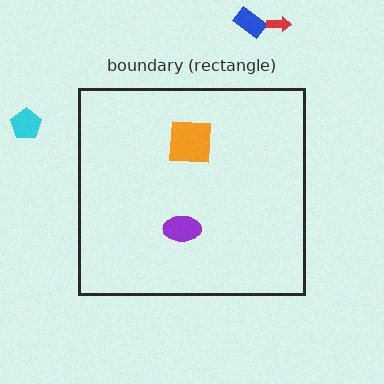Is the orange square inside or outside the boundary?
Inside.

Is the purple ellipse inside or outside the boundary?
Inside.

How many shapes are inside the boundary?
2 inside, 3 outside.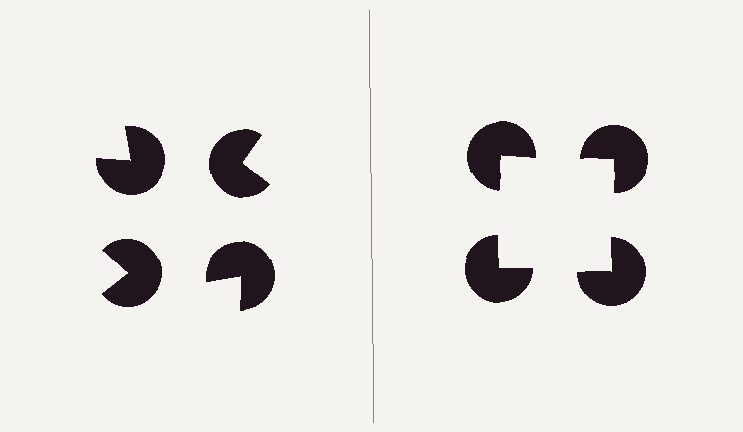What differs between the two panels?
The pac-man discs are positioned identically on both sides; only the wedge orientations differ. On the right they align to a square; on the left they are misaligned.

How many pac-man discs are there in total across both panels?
8 — 4 on each side.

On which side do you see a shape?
An illusory square appears on the right side. On the left side the wedge cuts are rotated, so no coherent shape forms.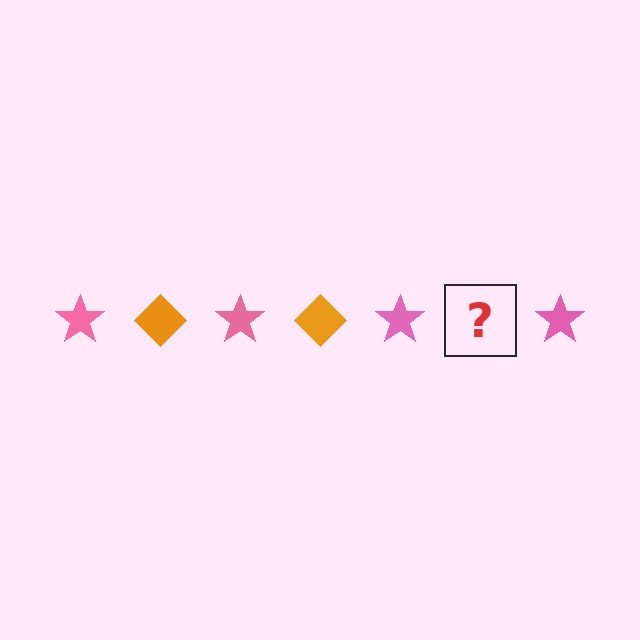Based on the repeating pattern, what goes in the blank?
The blank should be an orange diamond.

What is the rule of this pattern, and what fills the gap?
The rule is that the pattern alternates between pink star and orange diamond. The gap should be filled with an orange diamond.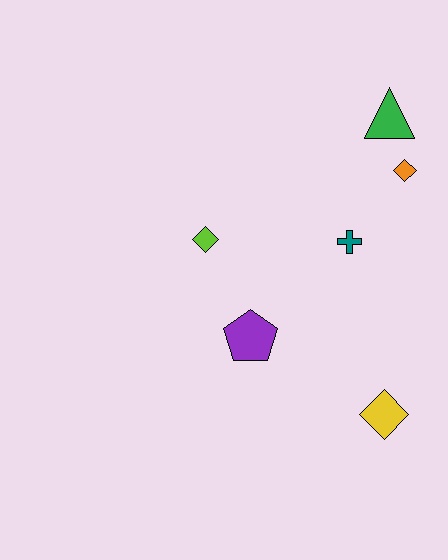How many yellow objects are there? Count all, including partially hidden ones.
There is 1 yellow object.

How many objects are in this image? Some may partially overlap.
There are 6 objects.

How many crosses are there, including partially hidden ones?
There is 1 cross.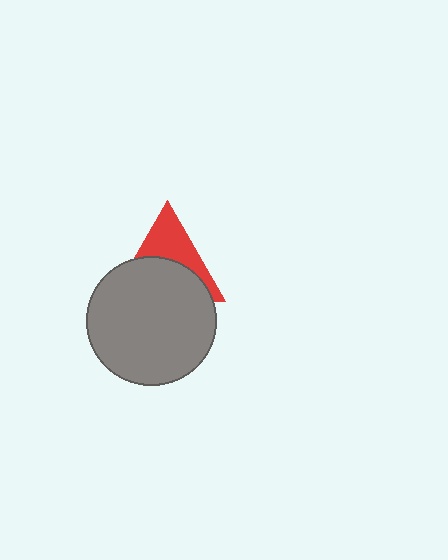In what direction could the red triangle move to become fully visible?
The red triangle could move up. That would shift it out from behind the gray circle entirely.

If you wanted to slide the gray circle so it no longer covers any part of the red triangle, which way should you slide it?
Slide it down — that is the most direct way to separate the two shapes.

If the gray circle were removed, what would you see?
You would see the complete red triangle.